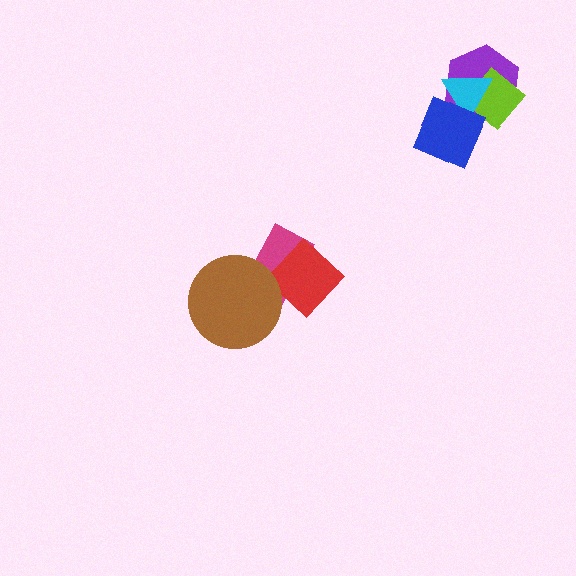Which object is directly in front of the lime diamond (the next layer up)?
The cyan triangle is directly in front of the lime diamond.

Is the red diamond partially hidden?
No, no other shape covers it.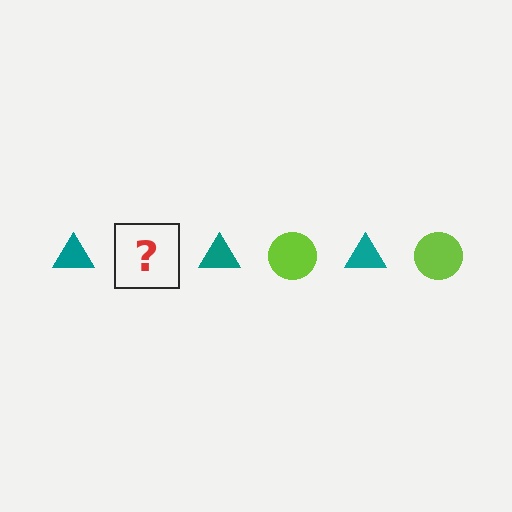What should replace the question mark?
The question mark should be replaced with a lime circle.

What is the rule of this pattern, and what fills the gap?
The rule is that the pattern alternates between teal triangle and lime circle. The gap should be filled with a lime circle.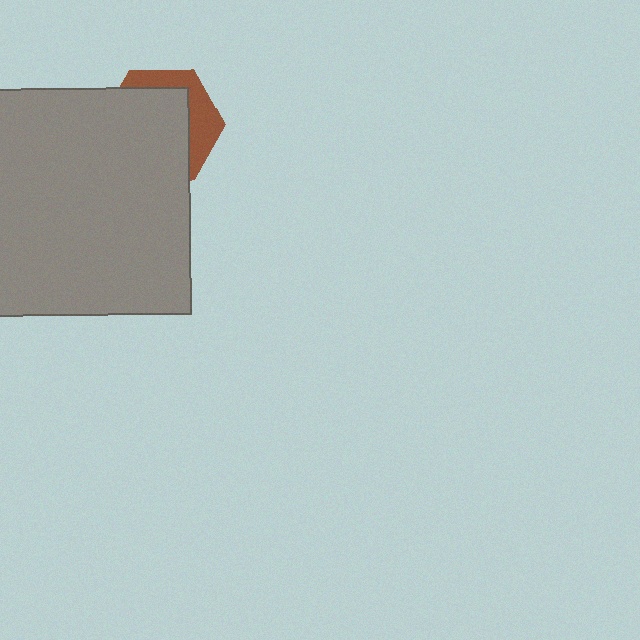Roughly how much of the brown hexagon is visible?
A small part of it is visible (roughly 32%).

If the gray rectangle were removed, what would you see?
You would see the complete brown hexagon.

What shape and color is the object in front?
The object in front is a gray rectangle.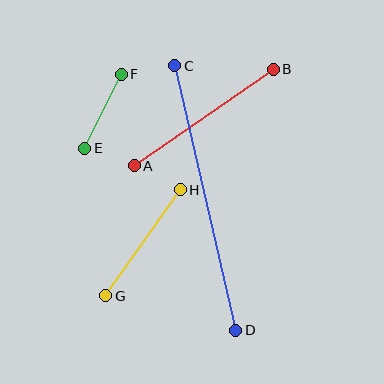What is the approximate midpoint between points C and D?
The midpoint is at approximately (205, 198) pixels.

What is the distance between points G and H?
The distance is approximately 130 pixels.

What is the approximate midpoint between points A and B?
The midpoint is at approximately (204, 118) pixels.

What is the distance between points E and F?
The distance is approximately 83 pixels.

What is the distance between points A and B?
The distance is approximately 170 pixels.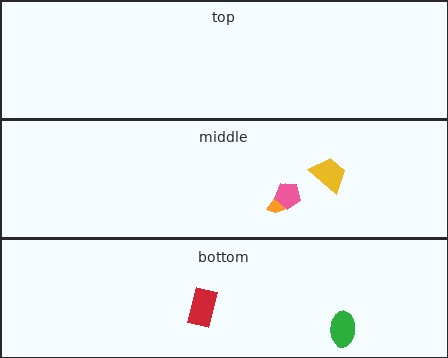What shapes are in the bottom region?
The red rectangle, the green ellipse.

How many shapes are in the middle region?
3.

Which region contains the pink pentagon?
The middle region.